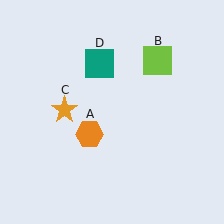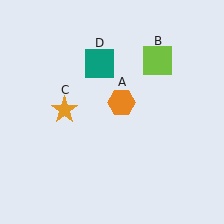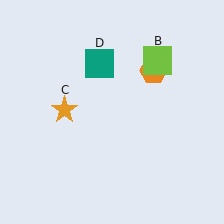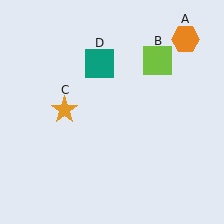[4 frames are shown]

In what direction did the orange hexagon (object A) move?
The orange hexagon (object A) moved up and to the right.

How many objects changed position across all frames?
1 object changed position: orange hexagon (object A).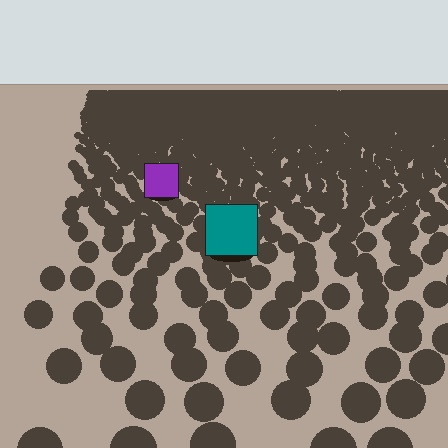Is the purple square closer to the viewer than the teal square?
No. The teal square is closer — you can tell from the texture gradient: the ground texture is coarser near it.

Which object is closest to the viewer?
The teal square is closest. The texture marks near it are larger and more spread out.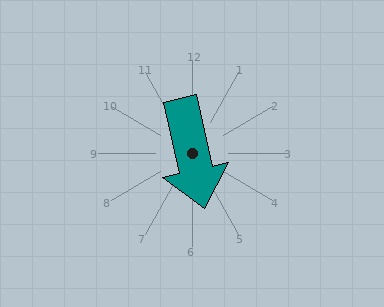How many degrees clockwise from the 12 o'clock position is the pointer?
Approximately 168 degrees.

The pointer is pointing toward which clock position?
Roughly 6 o'clock.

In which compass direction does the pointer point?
South.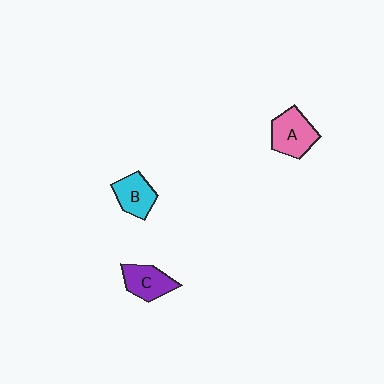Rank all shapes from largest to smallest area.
From largest to smallest: A (pink), C (purple), B (cyan).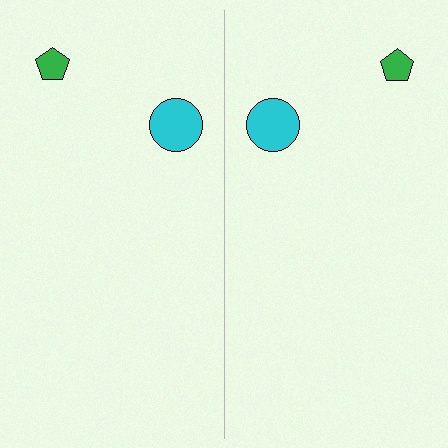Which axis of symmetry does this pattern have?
The pattern has a vertical axis of symmetry running through the center of the image.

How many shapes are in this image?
There are 4 shapes in this image.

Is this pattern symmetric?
Yes, this pattern has bilateral (reflection) symmetry.